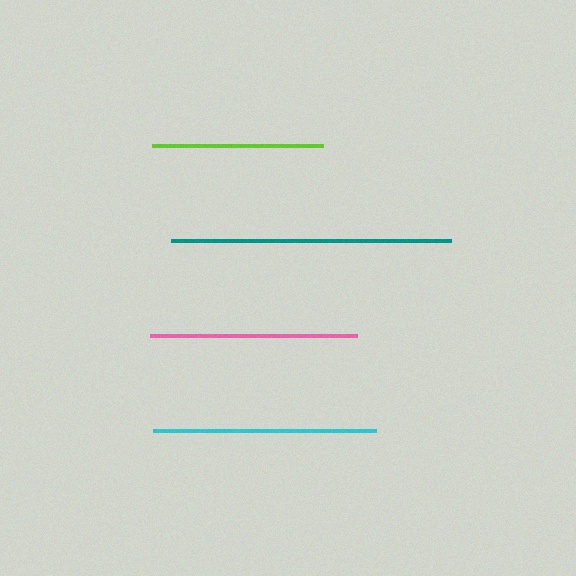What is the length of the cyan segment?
The cyan segment is approximately 223 pixels long.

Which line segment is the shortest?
The lime line is the shortest at approximately 171 pixels.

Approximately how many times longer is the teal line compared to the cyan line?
The teal line is approximately 1.3 times the length of the cyan line.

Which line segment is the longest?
The teal line is the longest at approximately 280 pixels.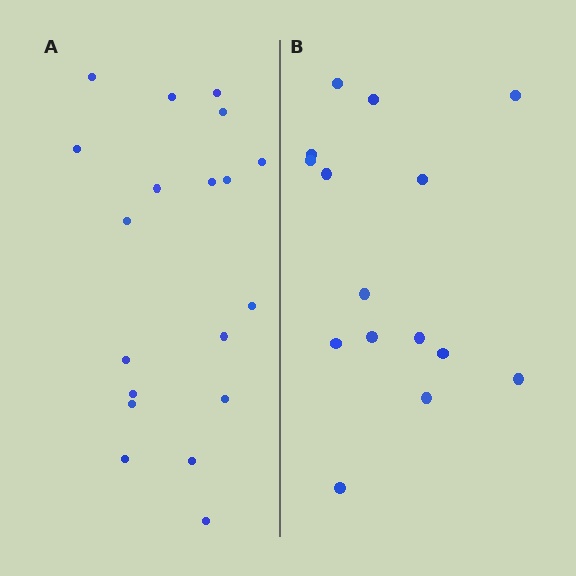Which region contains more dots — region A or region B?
Region A (the left region) has more dots.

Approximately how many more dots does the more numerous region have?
Region A has about 4 more dots than region B.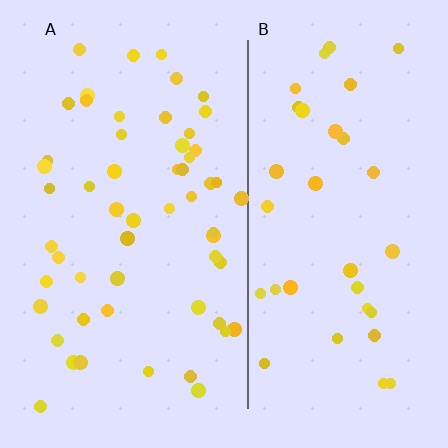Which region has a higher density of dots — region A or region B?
A (the left).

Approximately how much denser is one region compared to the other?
Approximately 1.6× — region A over region B.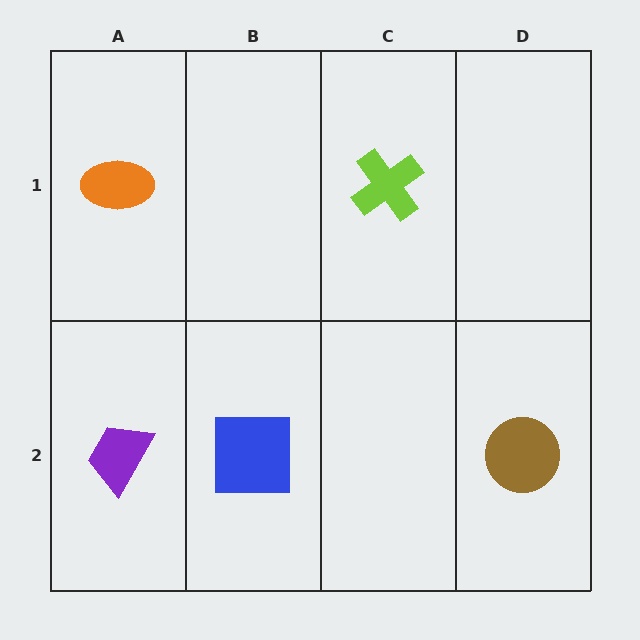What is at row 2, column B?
A blue square.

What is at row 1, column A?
An orange ellipse.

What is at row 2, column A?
A purple trapezoid.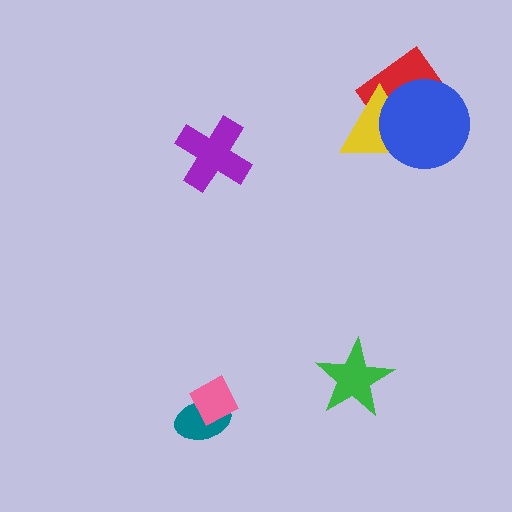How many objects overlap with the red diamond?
2 objects overlap with the red diamond.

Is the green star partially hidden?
No, no other shape covers it.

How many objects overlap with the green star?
0 objects overlap with the green star.